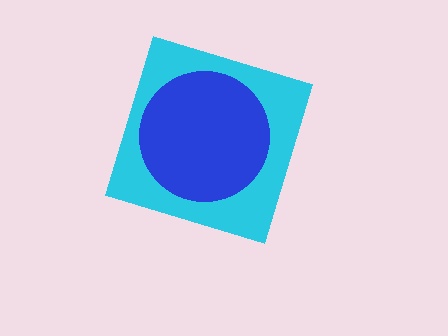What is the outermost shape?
The cyan diamond.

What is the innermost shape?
The blue circle.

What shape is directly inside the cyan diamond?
The blue circle.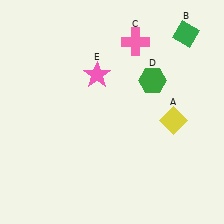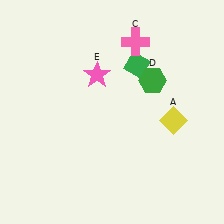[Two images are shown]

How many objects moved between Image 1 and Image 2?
1 object moved between the two images.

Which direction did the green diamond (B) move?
The green diamond (B) moved left.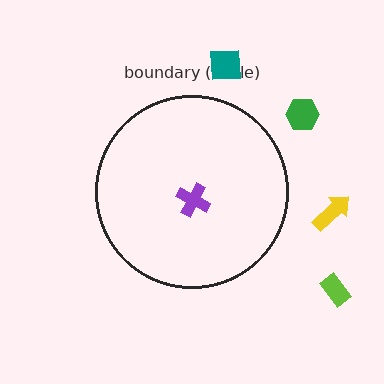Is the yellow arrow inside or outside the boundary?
Outside.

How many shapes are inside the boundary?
1 inside, 4 outside.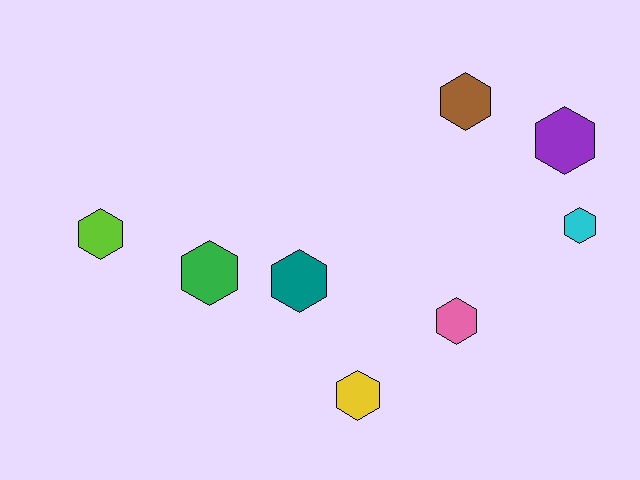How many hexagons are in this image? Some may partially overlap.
There are 8 hexagons.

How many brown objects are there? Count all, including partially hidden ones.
There is 1 brown object.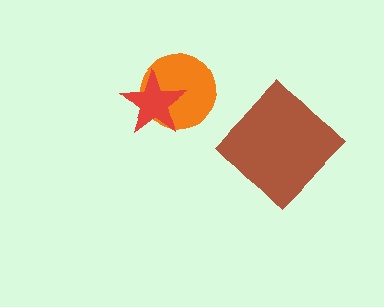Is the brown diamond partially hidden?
No, no other shape covers it.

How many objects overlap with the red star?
1 object overlaps with the red star.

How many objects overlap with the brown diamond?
0 objects overlap with the brown diamond.